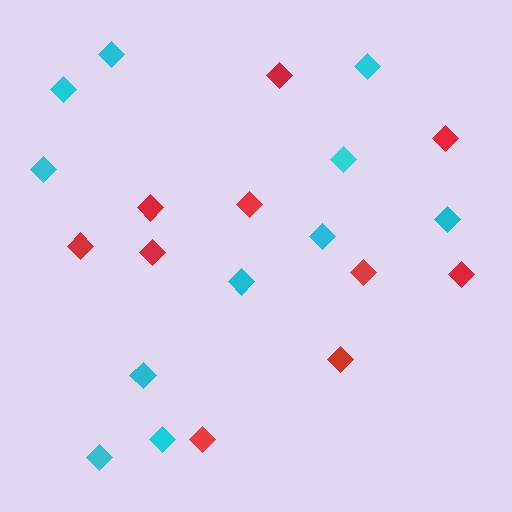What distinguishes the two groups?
There are 2 groups: one group of red diamonds (10) and one group of cyan diamonds (11).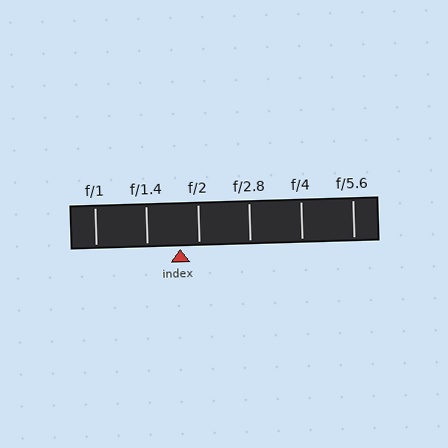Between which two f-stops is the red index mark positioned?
The index mark is between f/1.4 and f/2.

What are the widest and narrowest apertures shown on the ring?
The widest aperture shown is f/1 and the narrowest is f/5.6.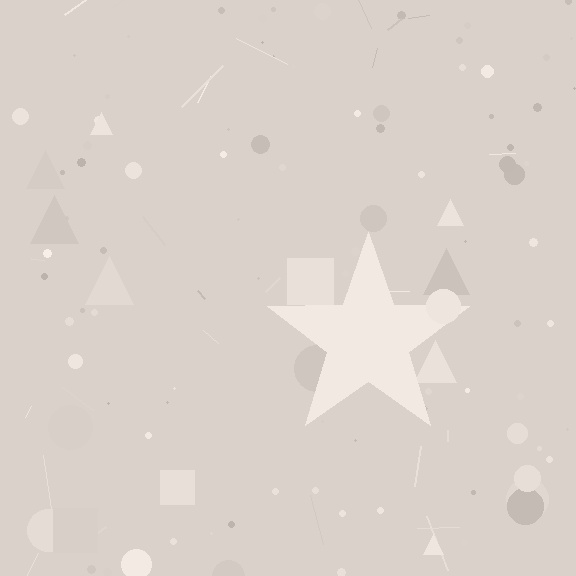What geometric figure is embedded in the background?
A star is embedded in the background.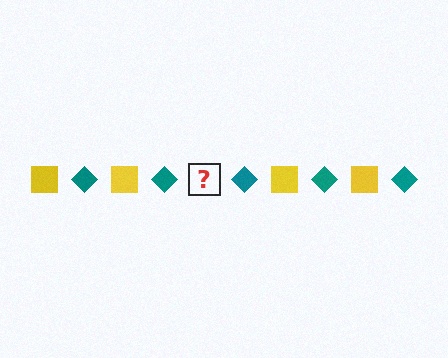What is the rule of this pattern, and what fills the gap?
The rule is that the pattern alternates between yellow square and teal diamond. The gap should be filled with a yellow square.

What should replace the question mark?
The question mark should be replaced with a yellow square.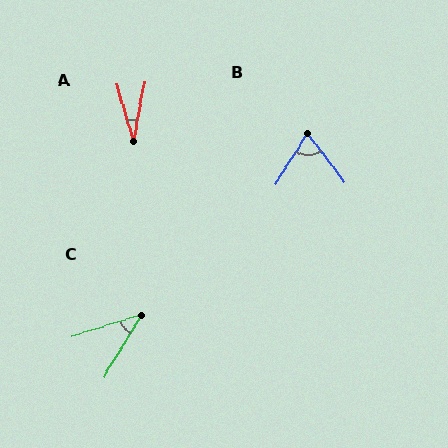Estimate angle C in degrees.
Approximately 41 degrees.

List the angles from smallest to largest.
A (26°), C (41°), B (70°).